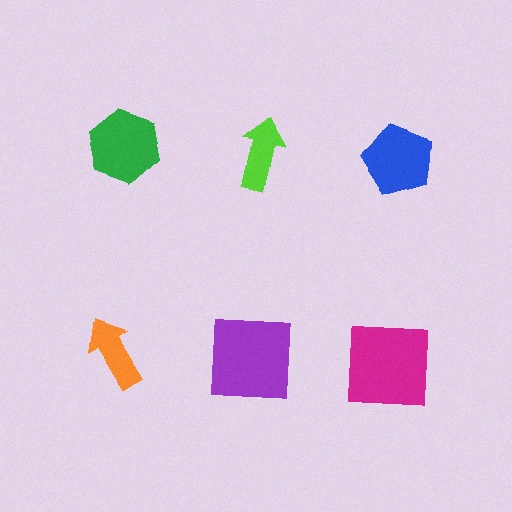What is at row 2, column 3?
A magenta square.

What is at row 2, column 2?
A purple square.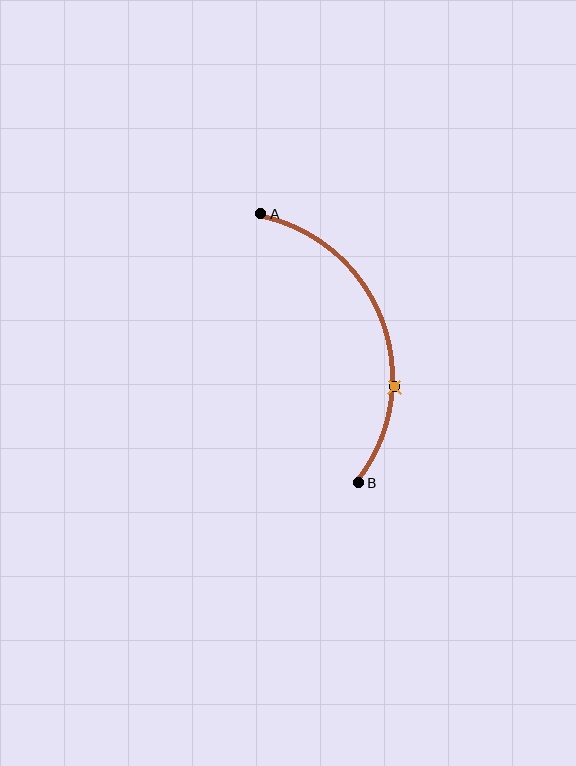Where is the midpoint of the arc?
The arc midpoint is the point on the curve farthest from the straight line joining A and B. It sits to the right of that line.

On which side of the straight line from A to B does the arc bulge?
The arc bulges to the right of the straight line connecting A and B.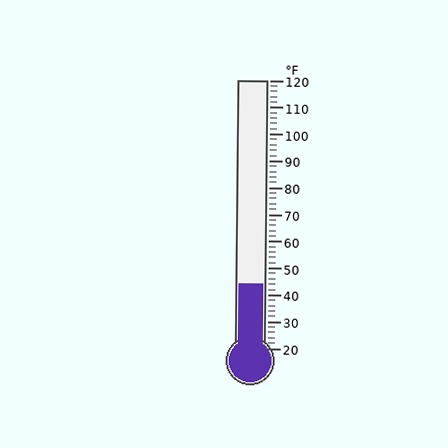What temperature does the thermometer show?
The thermometer shows approximately 44°F.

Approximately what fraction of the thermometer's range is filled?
The thermometer is filled to approximately 25% of its range.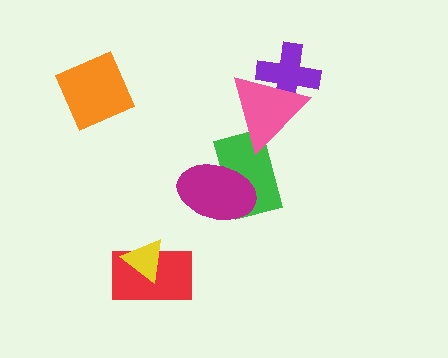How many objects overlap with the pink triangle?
2 objects overlap with the pink triangle.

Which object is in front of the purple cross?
The pink triangle is in front of the purple cross.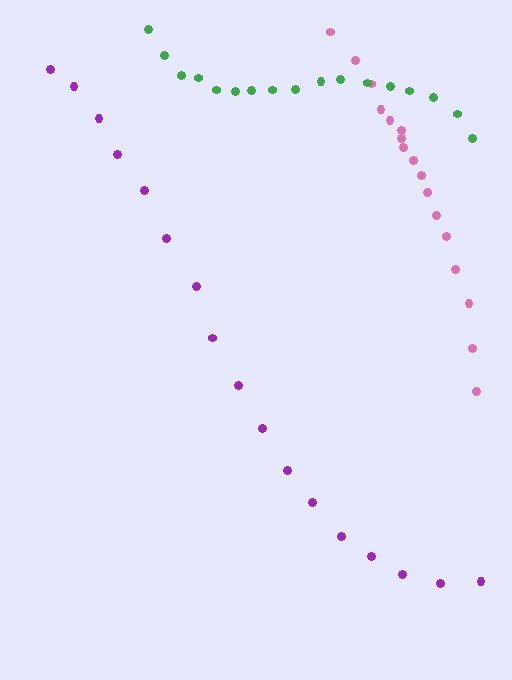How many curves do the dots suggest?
There are 3 distinct paths.